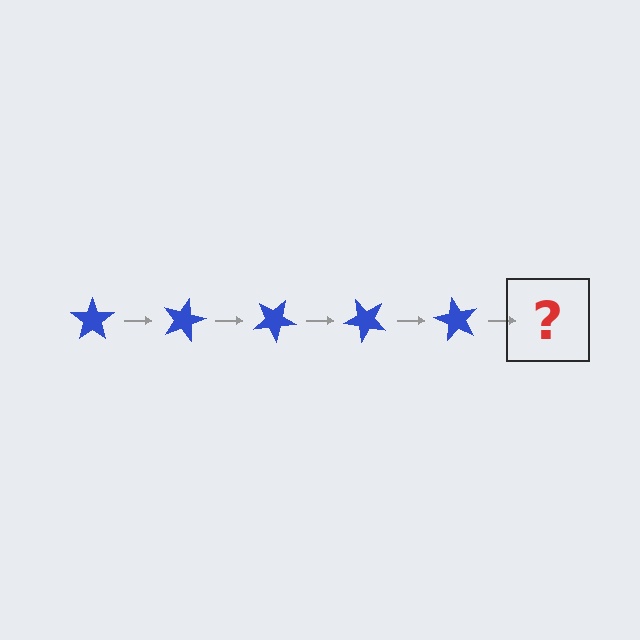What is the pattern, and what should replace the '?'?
The pattern is that the star rotates 15 degrees each step. The '?' should be a blue star rotated 75 degrees.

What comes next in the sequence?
The next element should be a blue star rotated 75 degrees.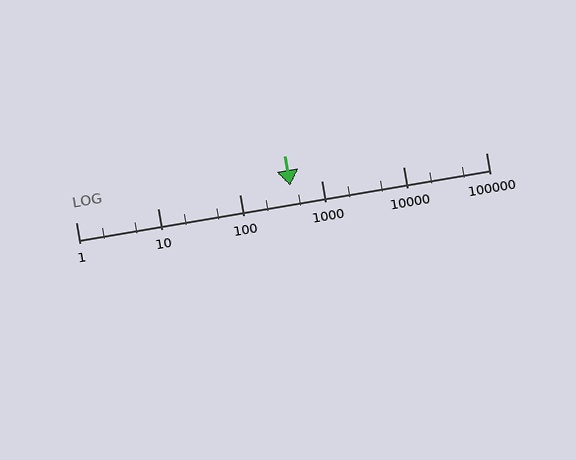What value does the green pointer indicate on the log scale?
The pointer indicates approximately 410.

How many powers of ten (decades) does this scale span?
The scale spans 5 decades, from 1 to 100000.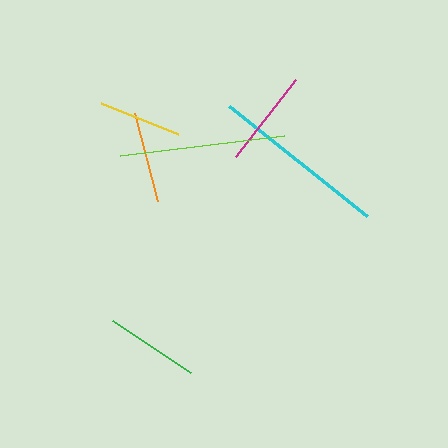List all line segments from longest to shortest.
From longest to shortest: cyan, lime, magenta, green, orange, yellow.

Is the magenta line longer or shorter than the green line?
The magenta line is longer than the green line.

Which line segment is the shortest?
The yellow line is the shortest at approximately 83 pixels.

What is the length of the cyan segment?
The cyan segment is approximately 176 pixels long.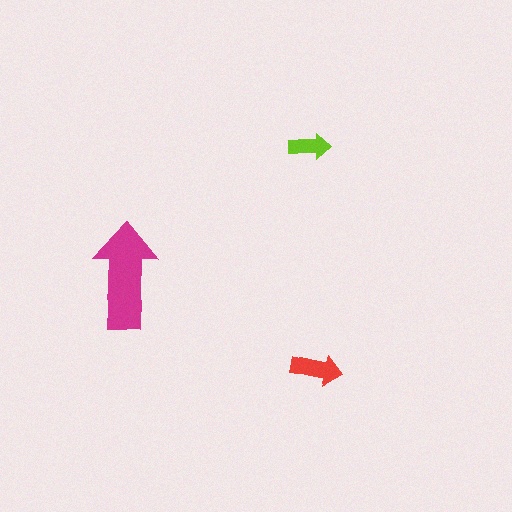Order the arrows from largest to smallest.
the magenta one, the red one, the lime one.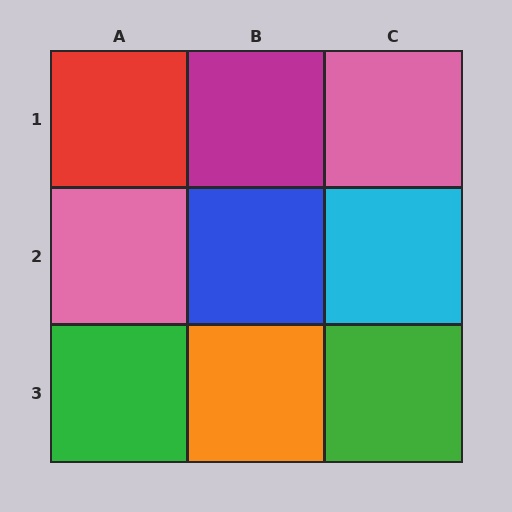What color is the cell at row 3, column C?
Green.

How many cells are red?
1 cell is red.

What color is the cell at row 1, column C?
Pink.